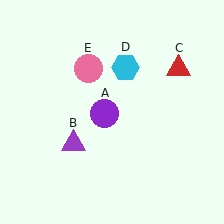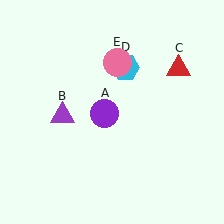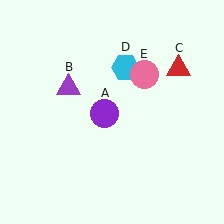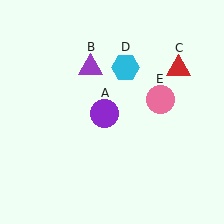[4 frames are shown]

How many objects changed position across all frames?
2 objects changed position: purple triangle (object B), pink circle (object E).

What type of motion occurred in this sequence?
The purple triangle (object B), pink circle (object E) rotated clockwise around the center of the scene.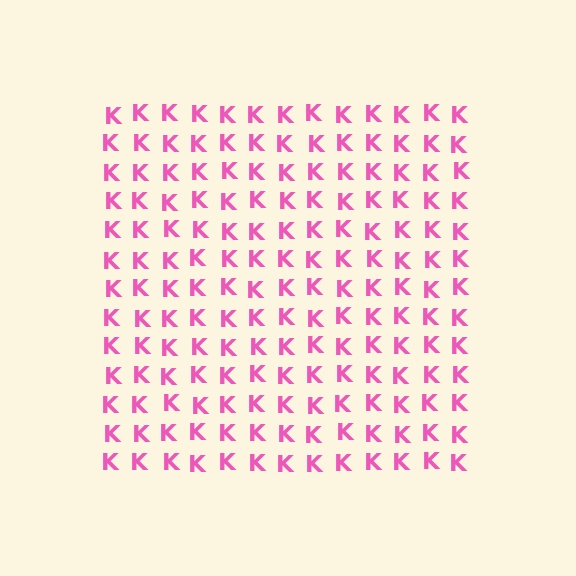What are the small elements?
The small elements are letter K's.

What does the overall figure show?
The overall figure shows a square.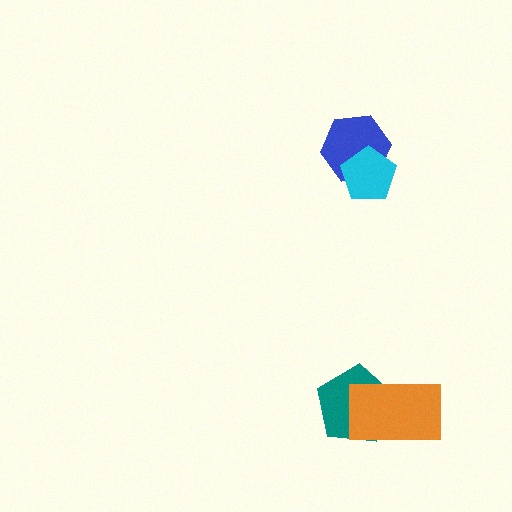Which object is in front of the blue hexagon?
The cyan pentagon is in front of the blue hexagon.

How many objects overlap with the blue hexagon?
1 object overlaps with the blue hexagon.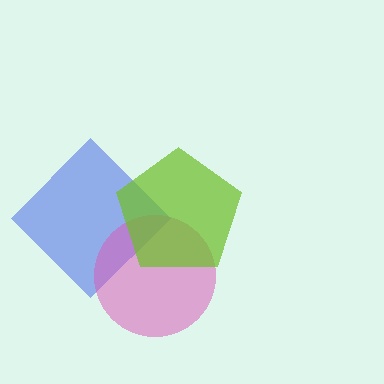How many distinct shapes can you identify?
There are 3 distinct shapes: a blue diamond, a pink circle, a lime pentagon.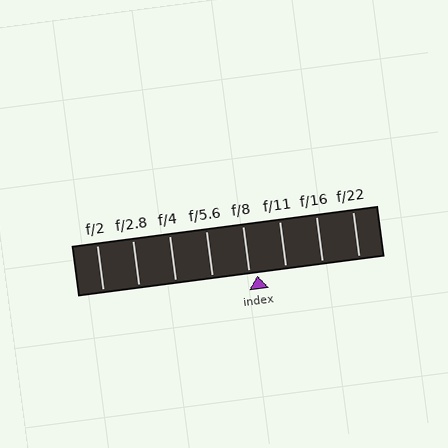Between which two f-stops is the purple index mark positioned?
The index mark is between f/8 and f/11.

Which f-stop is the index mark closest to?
The index mark is closest to f/8.